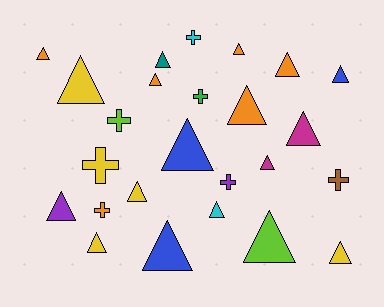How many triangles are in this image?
There are 18 triangles.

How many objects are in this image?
There are 25 objects.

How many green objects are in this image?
There is 1 green object.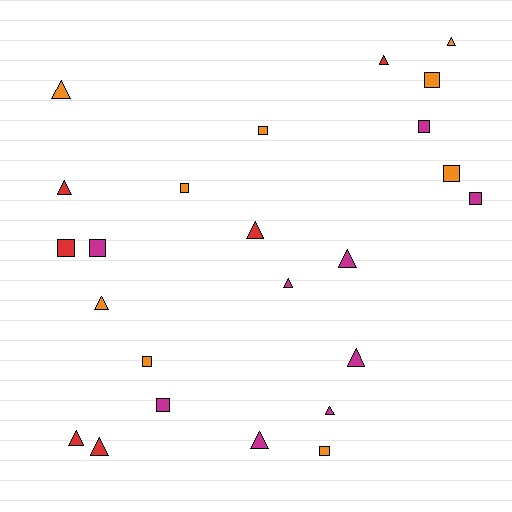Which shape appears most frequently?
Triangle, with 13 objects.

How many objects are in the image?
There are 24 objects.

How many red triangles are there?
There are 5 red triangles.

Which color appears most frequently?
Orange, with 9 objects.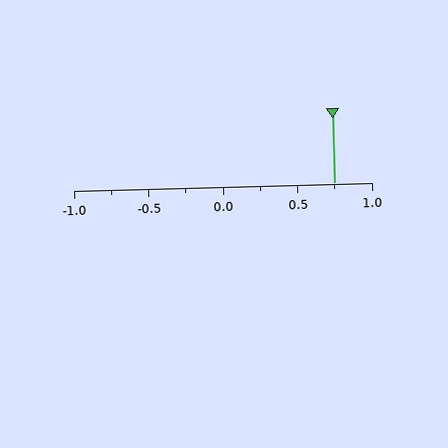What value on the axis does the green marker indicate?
The marker indicates approximately 0.75.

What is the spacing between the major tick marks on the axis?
The major ticks are spaced 0.5 apart.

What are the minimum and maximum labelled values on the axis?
The axis runs from -1.0 to 1.0.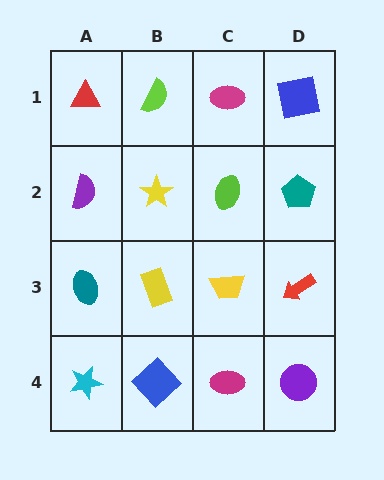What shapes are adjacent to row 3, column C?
A lime ellipse (row 2, column C), a magenta ellipse (row 4, column C), a yellow rectangle (row 3, column B), a red arrow (row 3, column D).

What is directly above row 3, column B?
A yellow star.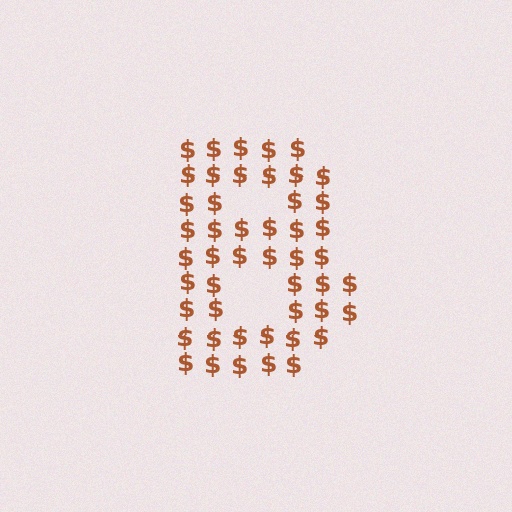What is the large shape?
The large shape is the letter B.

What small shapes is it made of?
It is made of small dollar signs.